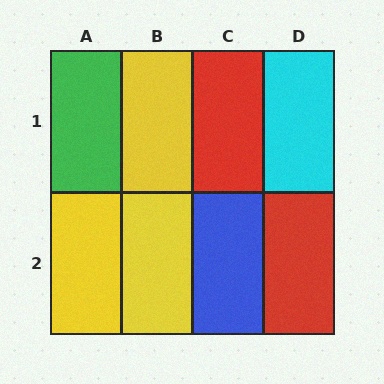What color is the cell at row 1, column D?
Cyan.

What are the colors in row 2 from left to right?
Yellow, yellow, blue, red.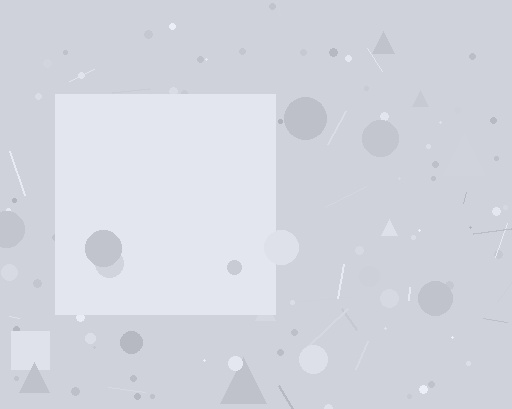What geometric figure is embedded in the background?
A square is embedded in the background.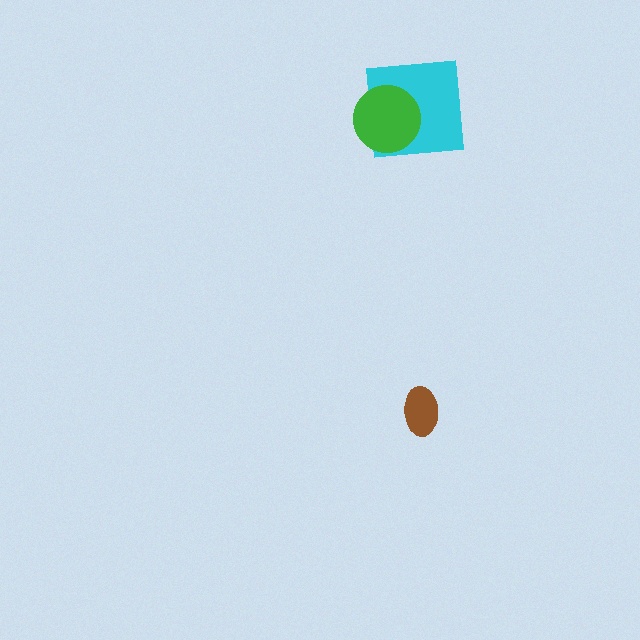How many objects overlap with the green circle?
1 object overlaps with the green circle.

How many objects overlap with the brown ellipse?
0 objects overlap with the brown ellipse.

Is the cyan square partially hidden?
Yes, it is partially covered by another shape.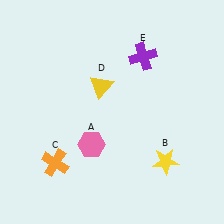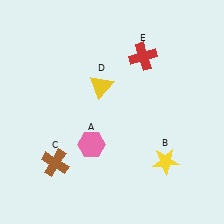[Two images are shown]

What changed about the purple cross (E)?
In Image 1, E is purple. In Image 2, it changed to red.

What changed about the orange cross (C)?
In Image 1, C is orange. In Image 2, it changed to brown.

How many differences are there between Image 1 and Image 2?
There are 2 differences between the two images.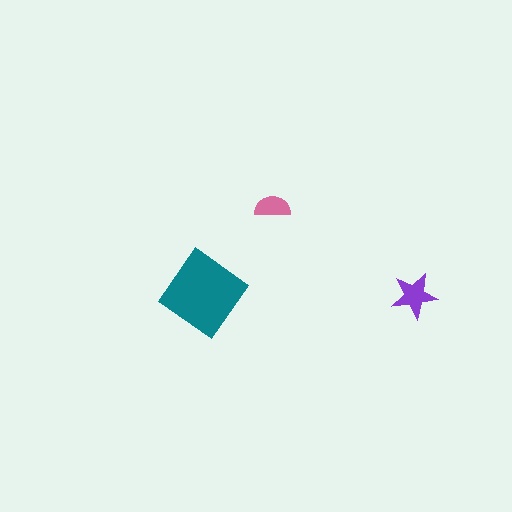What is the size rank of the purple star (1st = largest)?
2nd.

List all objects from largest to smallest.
The teal diamond, the purple star, the pink semicircle.